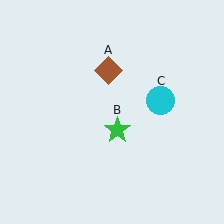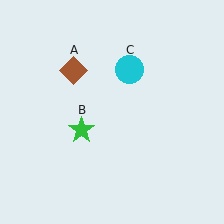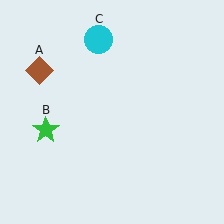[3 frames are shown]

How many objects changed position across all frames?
3 objects changed position: brown diamond (object A), green star (object B), cyan circle (object C).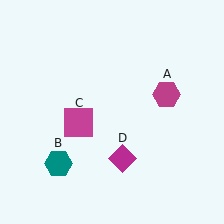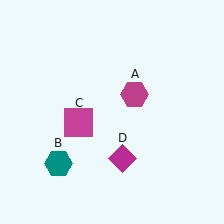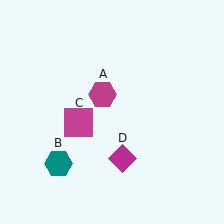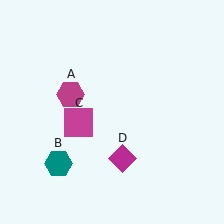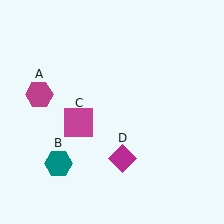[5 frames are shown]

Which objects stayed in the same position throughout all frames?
Teal hexagon (object B) and magenta square (object C) and magenta diamond (object D) remained stationary.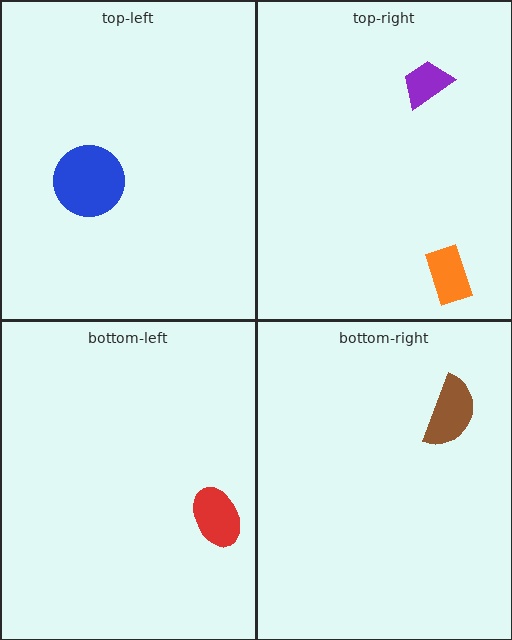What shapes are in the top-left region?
The blue circle.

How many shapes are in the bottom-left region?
1.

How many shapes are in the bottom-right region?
1.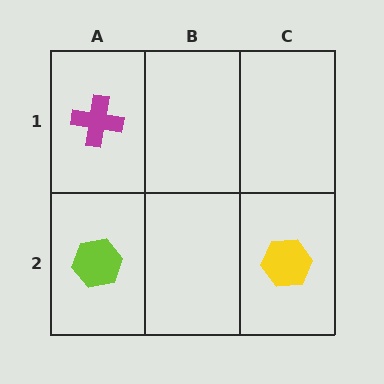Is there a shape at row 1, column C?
No, that cell is empty.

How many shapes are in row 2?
2 shapes.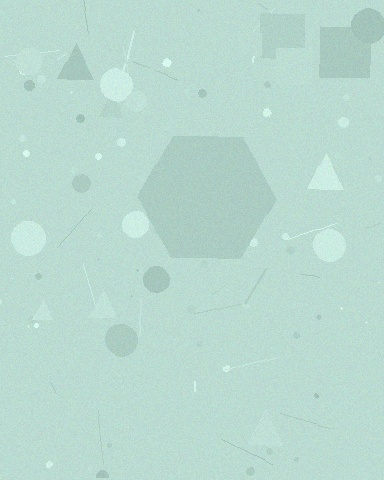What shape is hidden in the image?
A hexagon is hidden in the image.